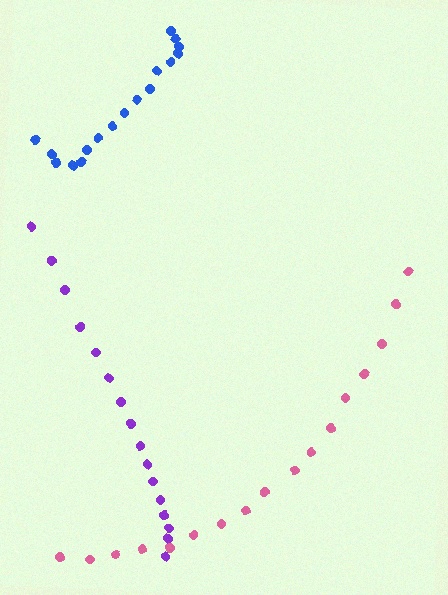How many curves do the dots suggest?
There are 3 distinct paths.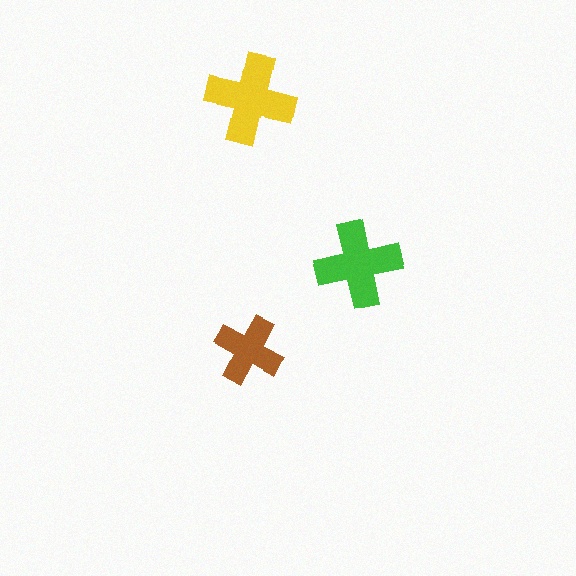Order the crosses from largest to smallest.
the yellow one, the green one, the brown one.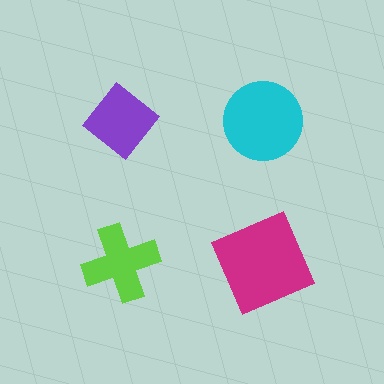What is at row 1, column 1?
A purple diamond.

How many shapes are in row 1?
2 shapes.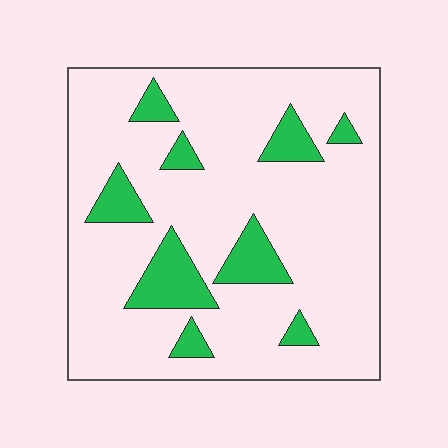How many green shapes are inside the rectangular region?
9.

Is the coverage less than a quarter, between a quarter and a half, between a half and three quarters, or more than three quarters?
Less than a quarter.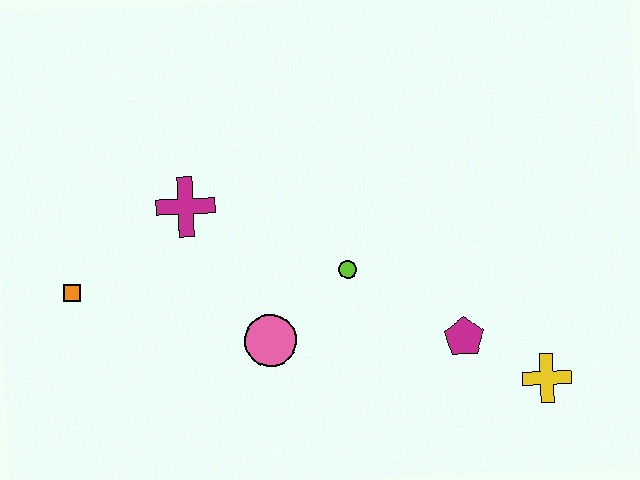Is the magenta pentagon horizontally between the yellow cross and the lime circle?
Yes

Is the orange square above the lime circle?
No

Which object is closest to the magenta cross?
The orange square is closest to the magenta cross.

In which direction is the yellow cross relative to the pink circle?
The yellow cross is to the right of the pink circle.